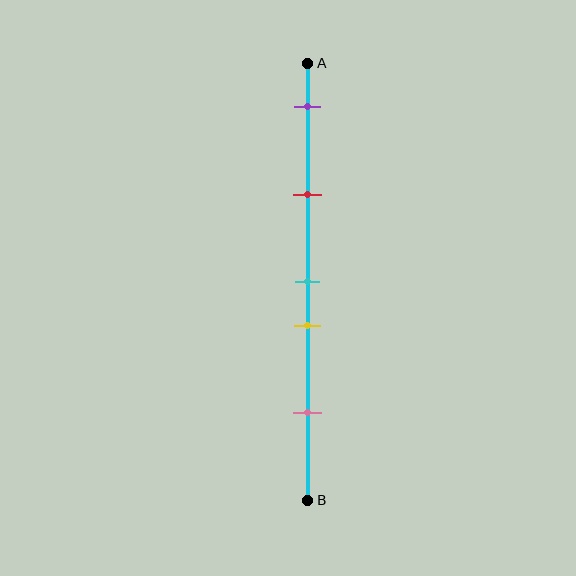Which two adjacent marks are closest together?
The cyan and yellow marks are the closest adjacent pair.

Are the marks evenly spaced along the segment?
No, the marks are not evenly spaced.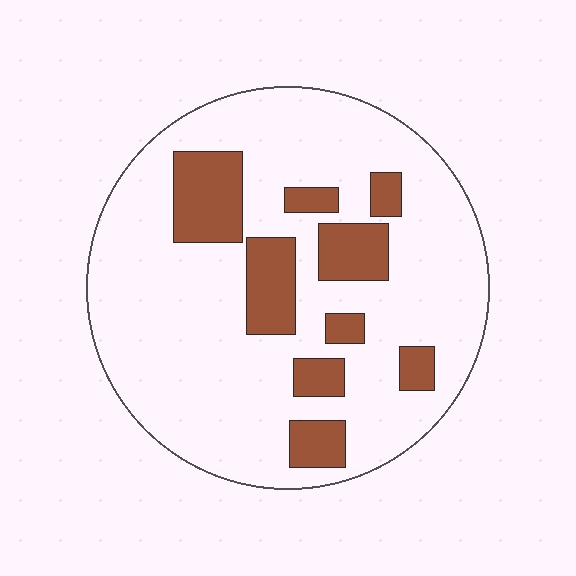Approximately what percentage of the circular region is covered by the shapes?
Approximately 20%.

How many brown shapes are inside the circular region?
9.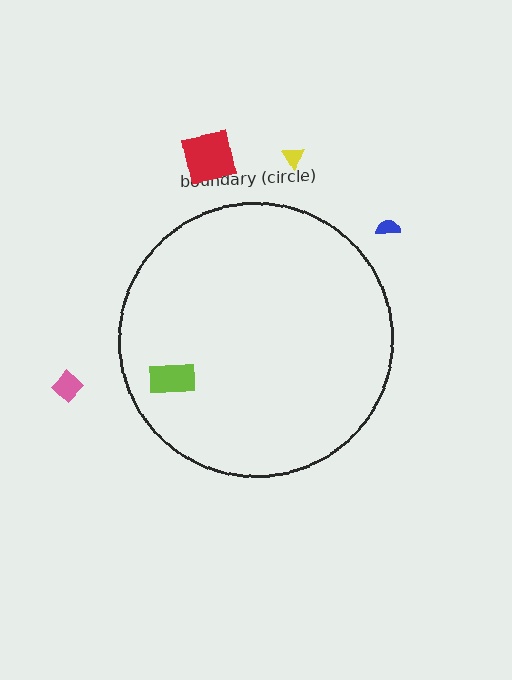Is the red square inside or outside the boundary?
Outside.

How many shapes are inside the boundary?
1 inside, 4 outside.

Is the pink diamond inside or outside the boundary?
Outside.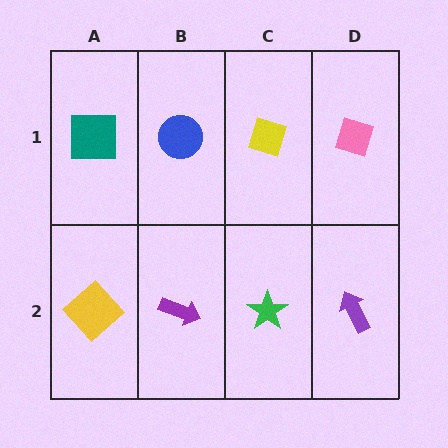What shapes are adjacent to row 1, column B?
A purple arrow (row 2, column B), a teal square (row 1, column A), a yellow diamond (row 1, column C).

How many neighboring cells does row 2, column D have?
2.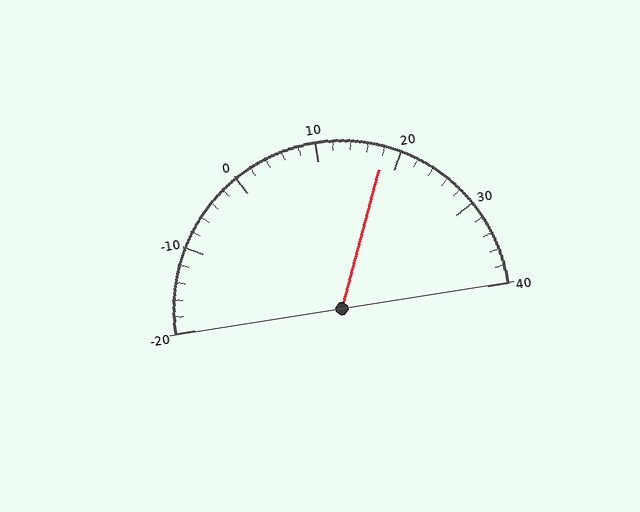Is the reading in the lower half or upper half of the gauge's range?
The reading is in the upper half of the range (-20 to 40).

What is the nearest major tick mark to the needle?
The nearest major tick mark is 20.